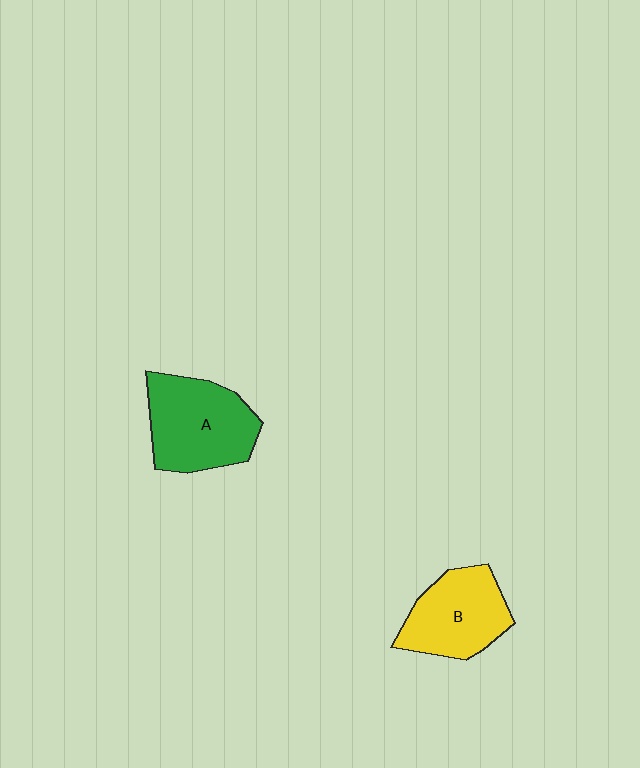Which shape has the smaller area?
Shape B (yellow).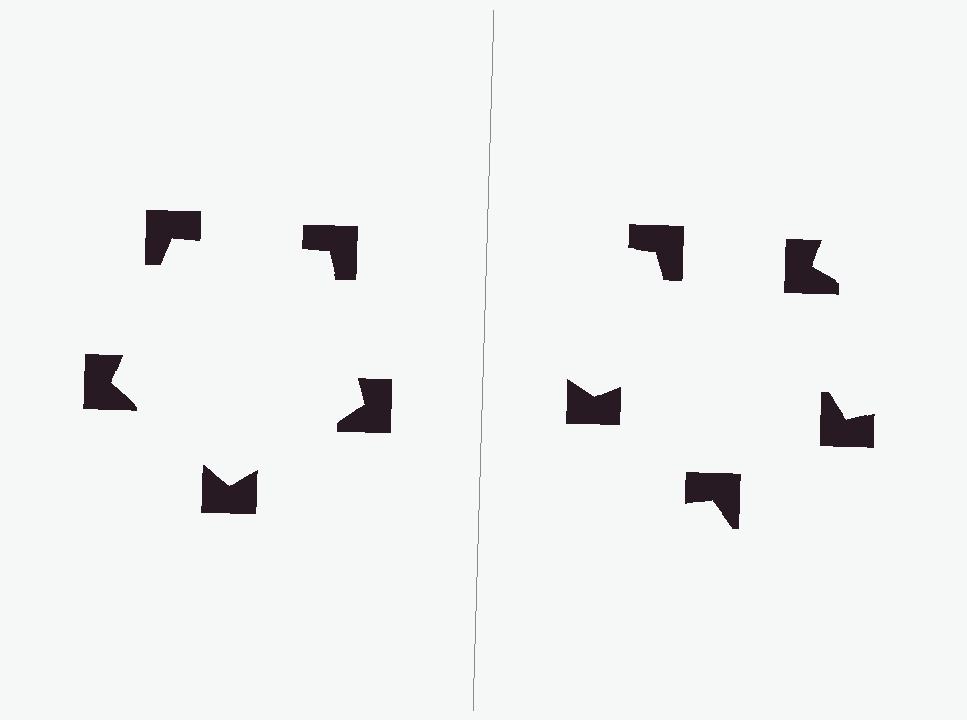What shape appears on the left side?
An illusory pentagon.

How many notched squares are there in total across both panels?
10 — 5 on each side.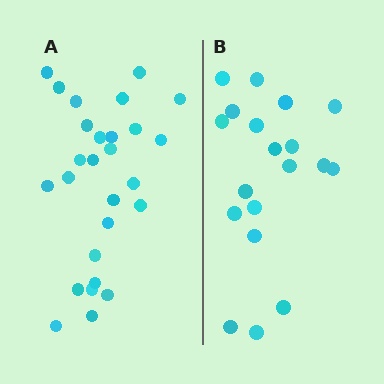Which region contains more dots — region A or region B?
Region A (the left region) has more dots.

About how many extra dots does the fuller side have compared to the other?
Region A has roughly 8 or so more dots than region B.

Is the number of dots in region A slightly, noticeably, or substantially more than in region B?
Region A has noticeably more, but not dramatically so. The ratio is roughly 1.4 to 1.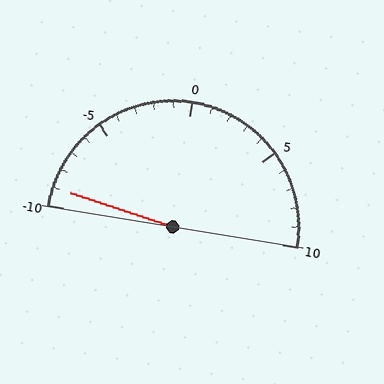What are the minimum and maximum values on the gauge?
The gauge ranges from -10 to 10.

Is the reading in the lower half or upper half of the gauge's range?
The reading is in the lower half of the range (-10 to 10).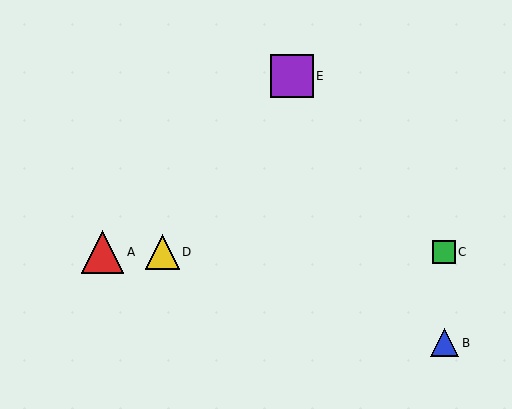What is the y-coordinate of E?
Object E is at y≈76.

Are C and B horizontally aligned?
No, C is at y≈252 and B is at y≈343.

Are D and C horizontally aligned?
Yes, both are at y≈252.